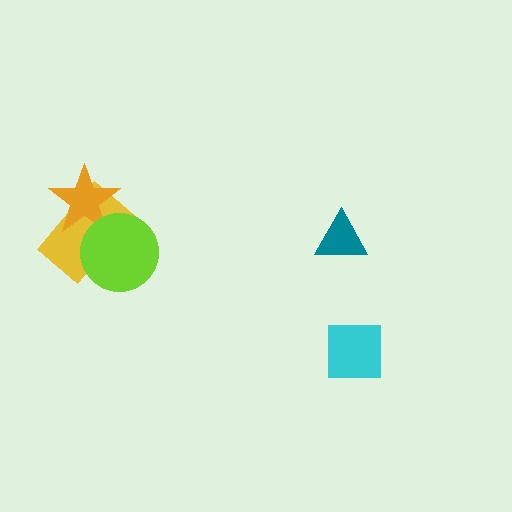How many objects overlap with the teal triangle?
0 objects overlap with the teal triangle.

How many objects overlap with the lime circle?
2 objects overlap with the lime circle.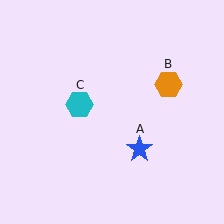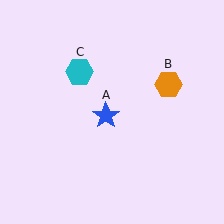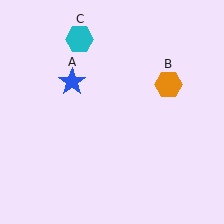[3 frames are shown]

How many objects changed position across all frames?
2 objects changed position: blue star (object A), cyan hexagon (object C).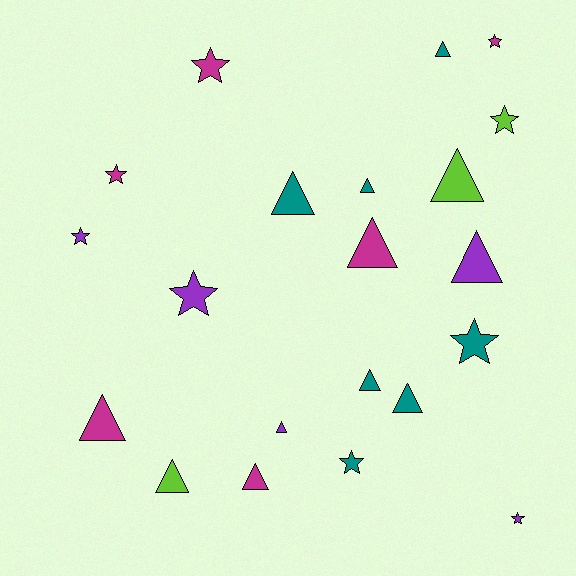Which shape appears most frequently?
Triangle, with 12 objects.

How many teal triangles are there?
There are 5 teal triangles.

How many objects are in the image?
There are 21 objects.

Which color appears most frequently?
Teal, with 7 objects.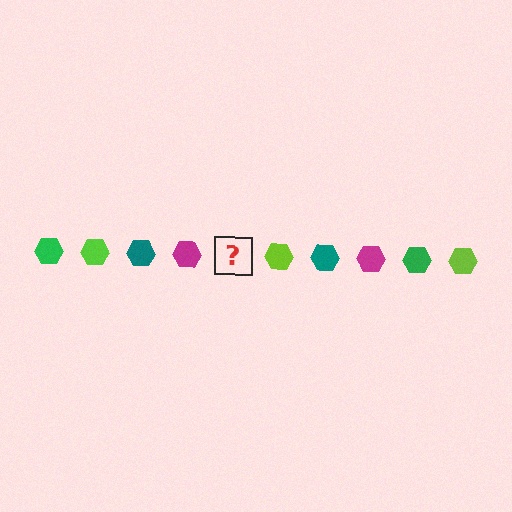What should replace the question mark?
The question mark should be replaced with a green hexagon.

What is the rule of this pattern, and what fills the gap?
The rule is that the pattern cycles through green, lime, teal, magenta hexagons. The gap should be filled with a green hexagon.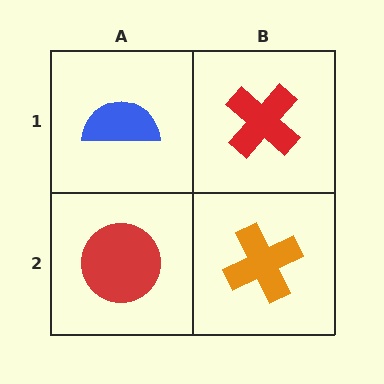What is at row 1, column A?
A blue semicircle.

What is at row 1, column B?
A red cross.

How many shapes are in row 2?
2 shapes.